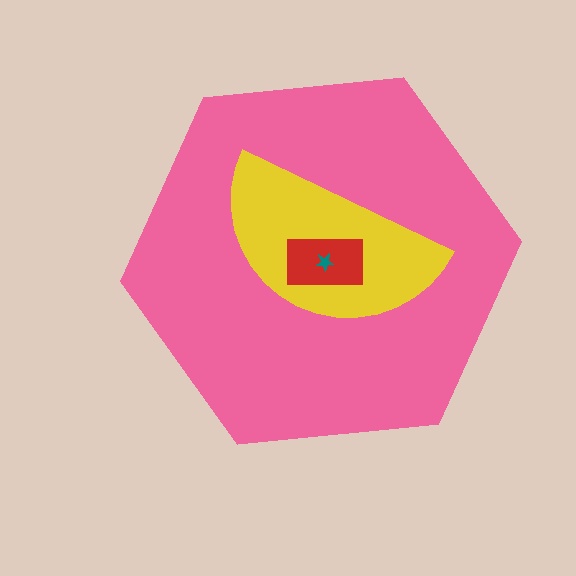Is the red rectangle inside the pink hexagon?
Yes.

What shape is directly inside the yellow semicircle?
The red rectangle.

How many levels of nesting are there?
4.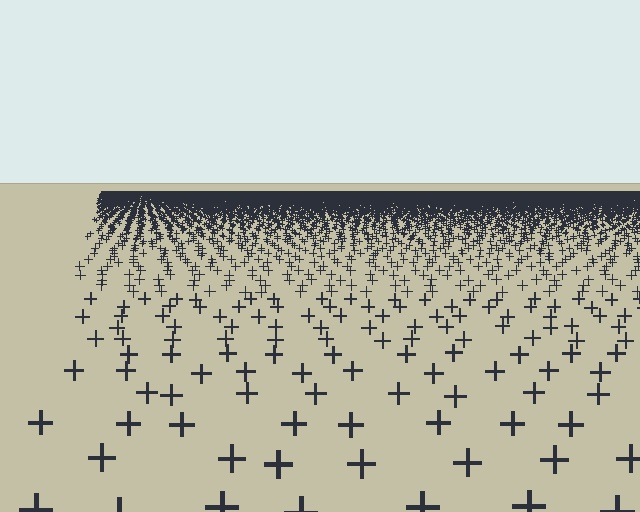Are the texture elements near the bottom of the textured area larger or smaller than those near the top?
Larger. Near the bottom, elements are closer to the viewer and appear at a bigger on-screen size.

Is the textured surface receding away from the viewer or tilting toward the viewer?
The surface is receding away from the viewer. Texture elements get smaller and denser toward the top.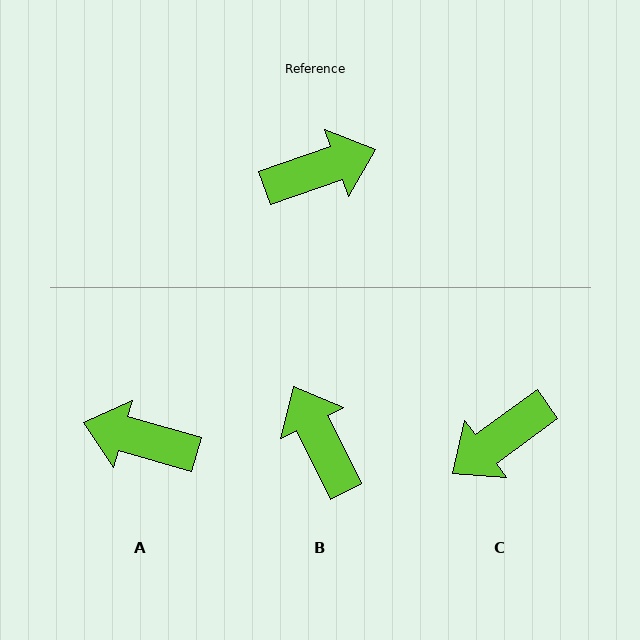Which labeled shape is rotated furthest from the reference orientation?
C, about 163 degrees away.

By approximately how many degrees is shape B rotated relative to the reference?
Approximately 97 degrees counter-clockwise.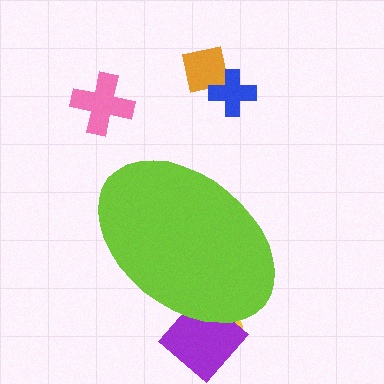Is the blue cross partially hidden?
No, the blue cross is fully visible.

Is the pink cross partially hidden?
No, the pink cross is fully visible.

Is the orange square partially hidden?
No, the orange square is fully visible.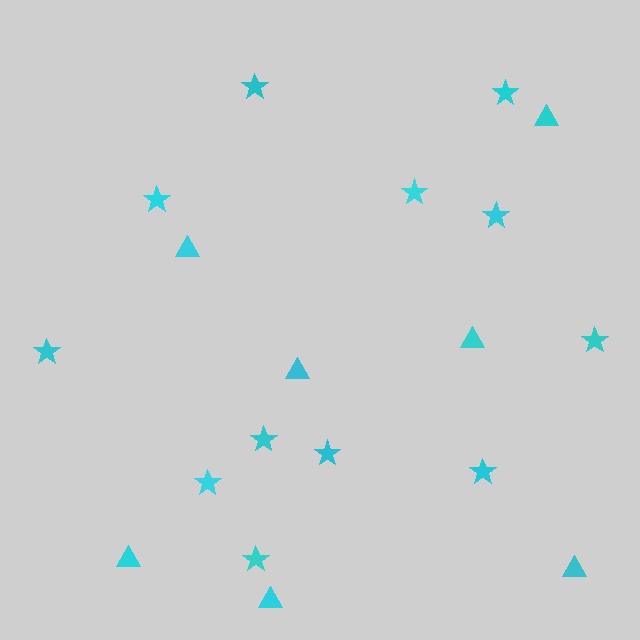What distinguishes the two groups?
There are 2 groups: one group of stars (12) and one group of triangles (7).